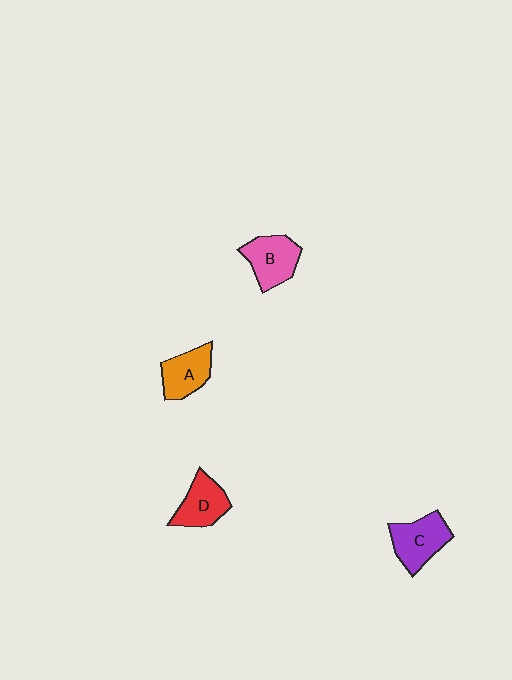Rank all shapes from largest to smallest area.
From largest to smallest: C (purple), B (pink), D (red), A (orange).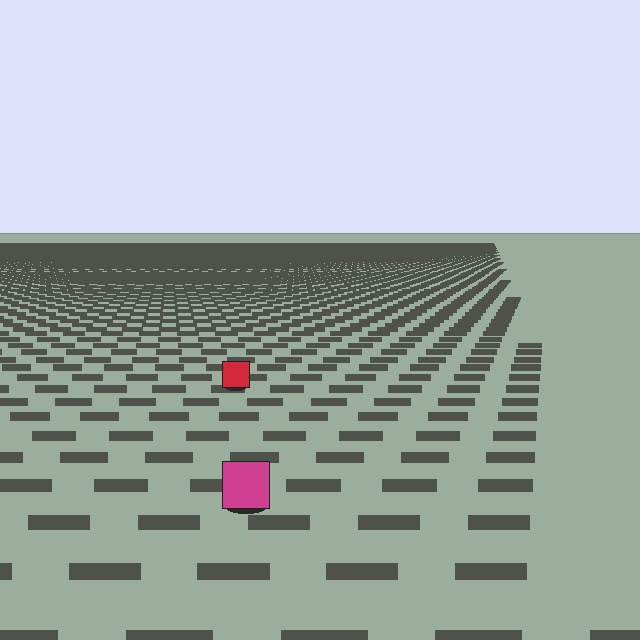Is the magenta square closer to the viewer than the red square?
Yes. The magenta square is closer — you can tell from the texture gradient: the ground texture is coarser near it.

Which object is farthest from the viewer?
The red square is farthest from the viewer. It appears smaller and the ground texture around it is denser.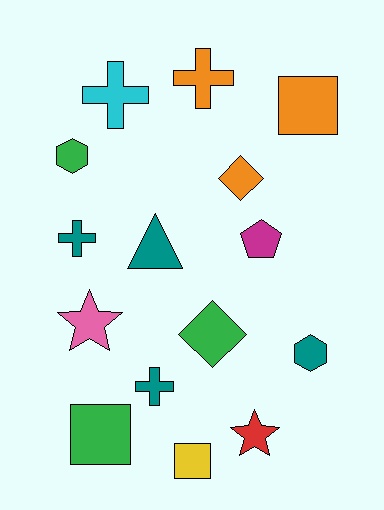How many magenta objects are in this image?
There is 1 magenta object.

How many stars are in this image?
There are 2 stars.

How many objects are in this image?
There are 15 objects.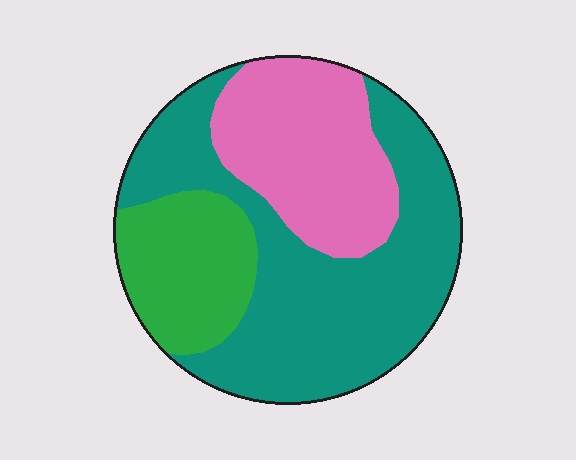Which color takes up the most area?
Teal, at roughly 55%.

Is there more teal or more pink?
Teal.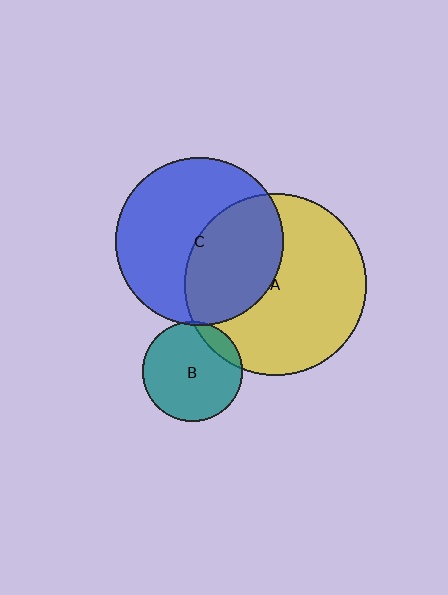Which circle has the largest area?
Circle A (yellow).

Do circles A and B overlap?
Yes.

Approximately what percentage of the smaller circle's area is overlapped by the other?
Approximately 10%.